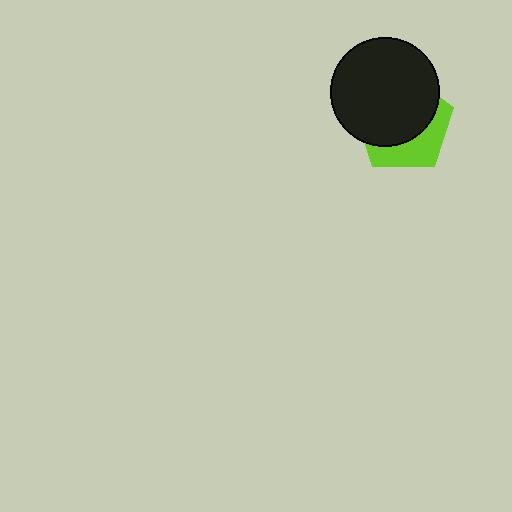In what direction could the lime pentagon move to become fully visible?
The lime pentagon could move toward the lower-right. That would shift it out from behind the black circle entirely.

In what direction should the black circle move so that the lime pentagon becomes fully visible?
The black circle should move toward the upper-left. That is the shortest direction to clear the overlap and leave the lime pentagon fully visible.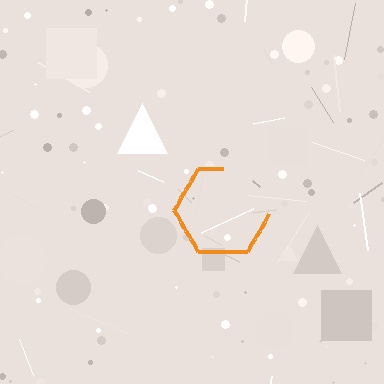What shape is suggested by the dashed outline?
The dashed outline suggests a hexagon.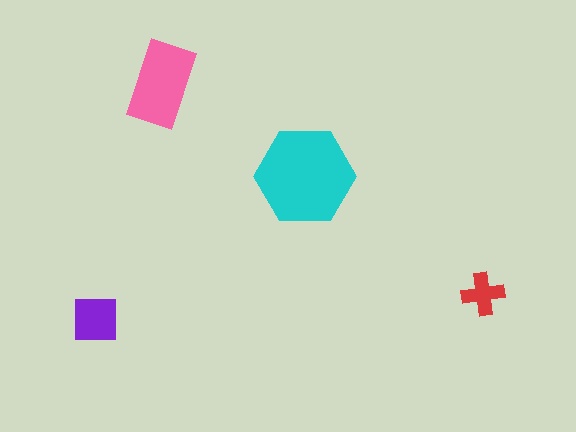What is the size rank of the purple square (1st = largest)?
3rd.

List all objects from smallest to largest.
The red cross, the purple square, the pink rectangle, the cyan hexagon.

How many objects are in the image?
There are 4 objects in the image.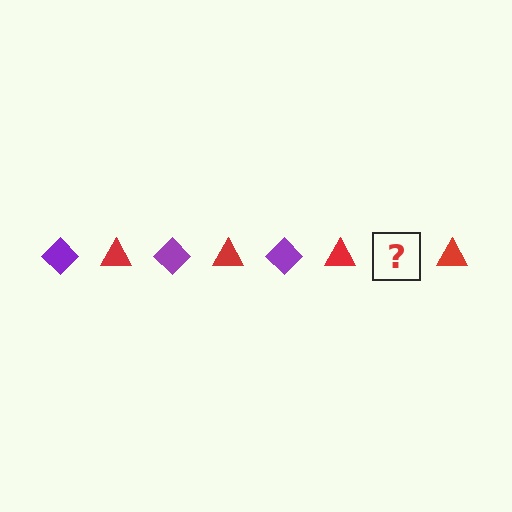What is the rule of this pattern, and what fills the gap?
The rule is that the pattern alternates between purple diamond and red triangle. The gap should be filled with a purple diamond.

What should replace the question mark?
The question mark should be replaced with a purple diamond.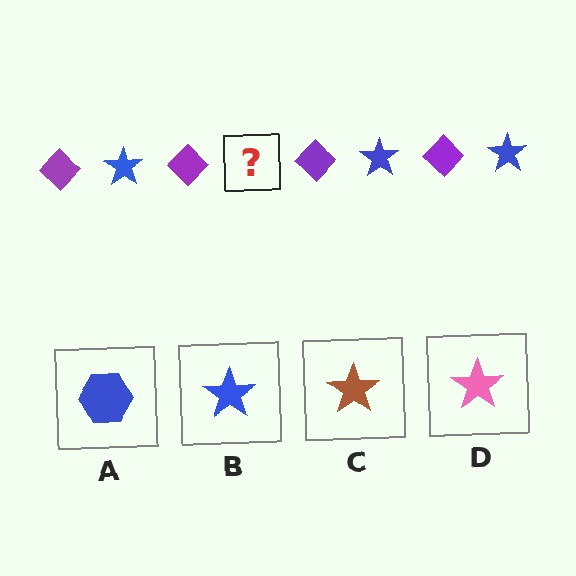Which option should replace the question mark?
Option B.